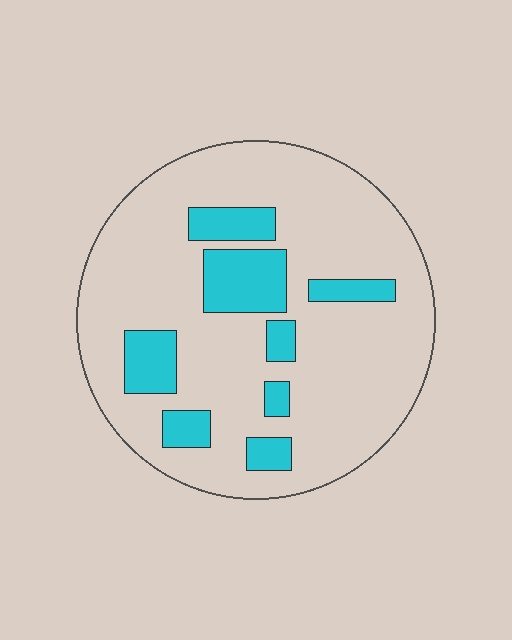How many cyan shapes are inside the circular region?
8.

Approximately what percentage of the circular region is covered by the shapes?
Approximately 20%.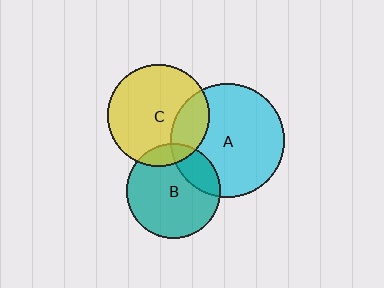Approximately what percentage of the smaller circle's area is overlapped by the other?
Approximately 20%.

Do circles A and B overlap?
Yes.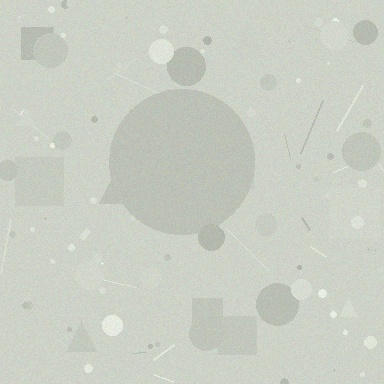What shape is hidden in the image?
A circle is hidden in the image.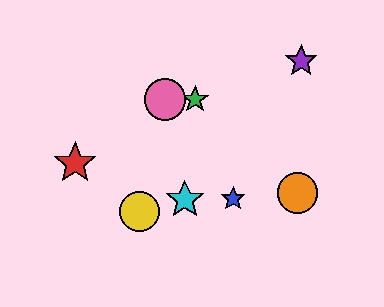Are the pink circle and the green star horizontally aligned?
Yes, both are at y≈100.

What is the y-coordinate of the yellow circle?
The yellow circle is at y≈212.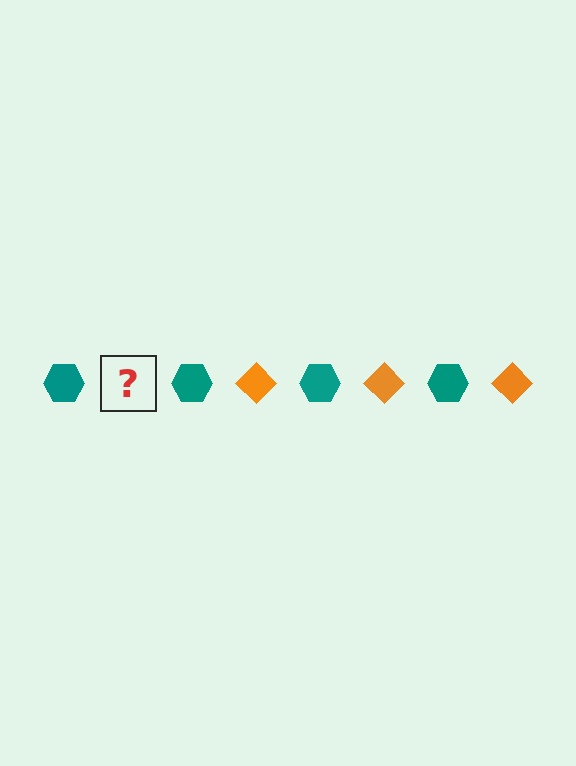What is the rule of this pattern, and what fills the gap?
The rule is that the pattern alternates between teal hexagon and orange diamond. The gap should be filled with an orange diamond.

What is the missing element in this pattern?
The missing element is an orange diamond.